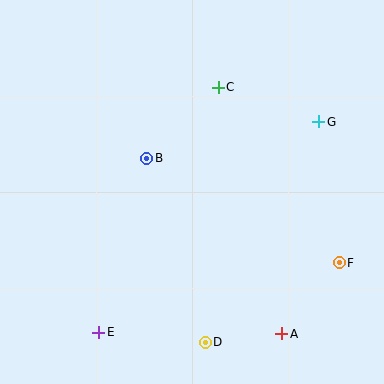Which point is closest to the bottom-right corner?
Point A is closest to the bottom-right corner.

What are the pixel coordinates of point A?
Point A is at (282, 334).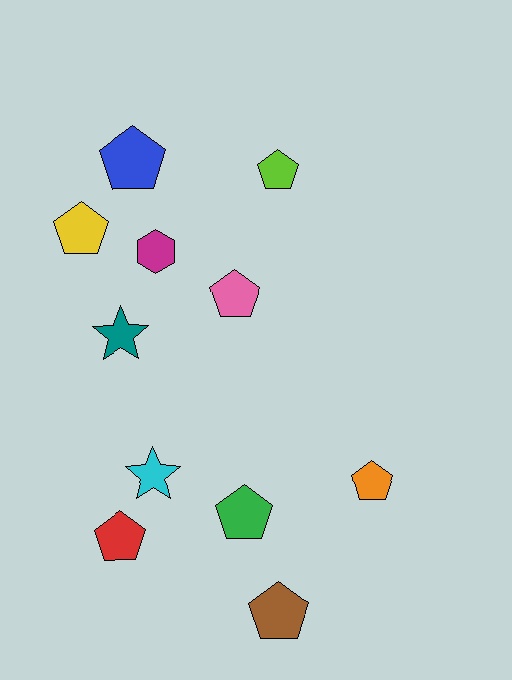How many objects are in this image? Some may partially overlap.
There are 11 objects.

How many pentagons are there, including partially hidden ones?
There are 8 pentagons.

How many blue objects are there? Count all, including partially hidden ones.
There is 1 blue object.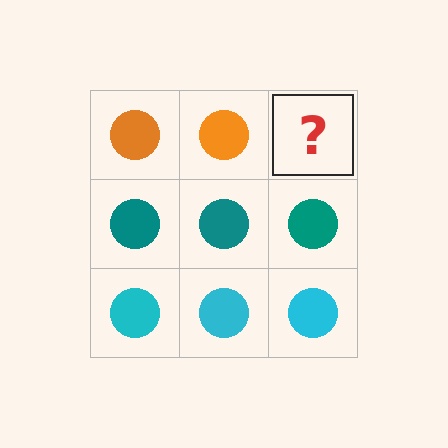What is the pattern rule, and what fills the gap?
The rule is that each row has a consistent color. The gap should be filled with an orange circle.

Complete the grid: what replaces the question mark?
The question mark should be replaced with an orange circle.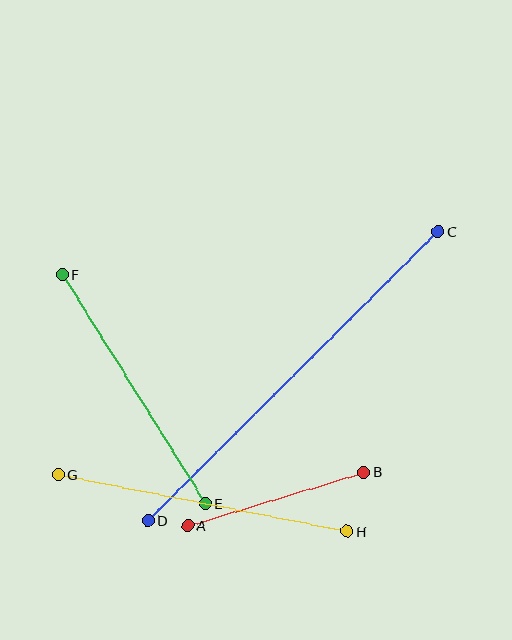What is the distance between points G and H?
The distance is approximately 295 pixels.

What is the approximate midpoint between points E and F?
The midpoint is at approximately (134, 389) pixels.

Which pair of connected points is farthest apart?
Points C and D are farthest apart.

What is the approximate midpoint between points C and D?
The midpoint is at approximately (293, 376) pixels.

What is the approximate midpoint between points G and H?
The midpoint is at approximately (203, 503) pixels.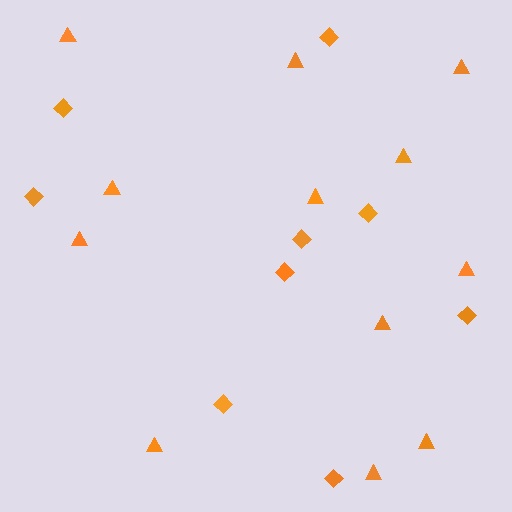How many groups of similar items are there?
There are 2 groups: one group of diamonds (9) and one group of triangles (12).